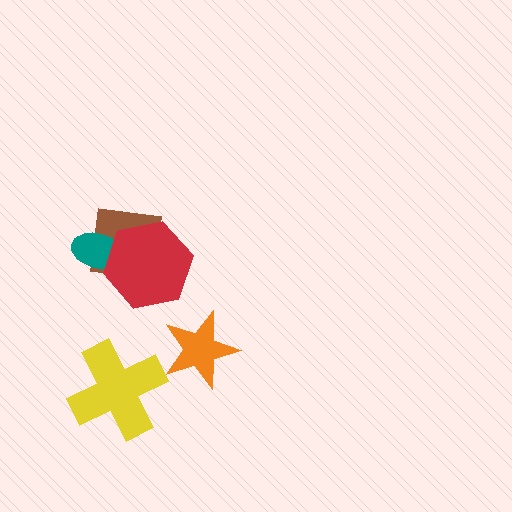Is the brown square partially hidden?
Yes, it is partially covered by another shape.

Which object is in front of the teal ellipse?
The red hexagon is in front of the teal ellipse.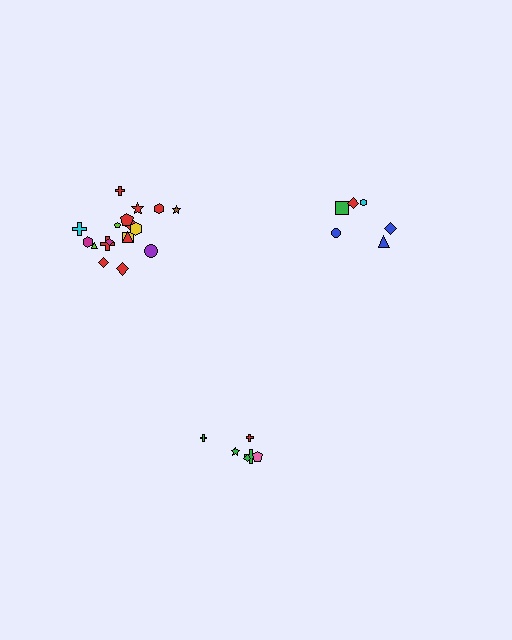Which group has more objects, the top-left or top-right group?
The top-left group.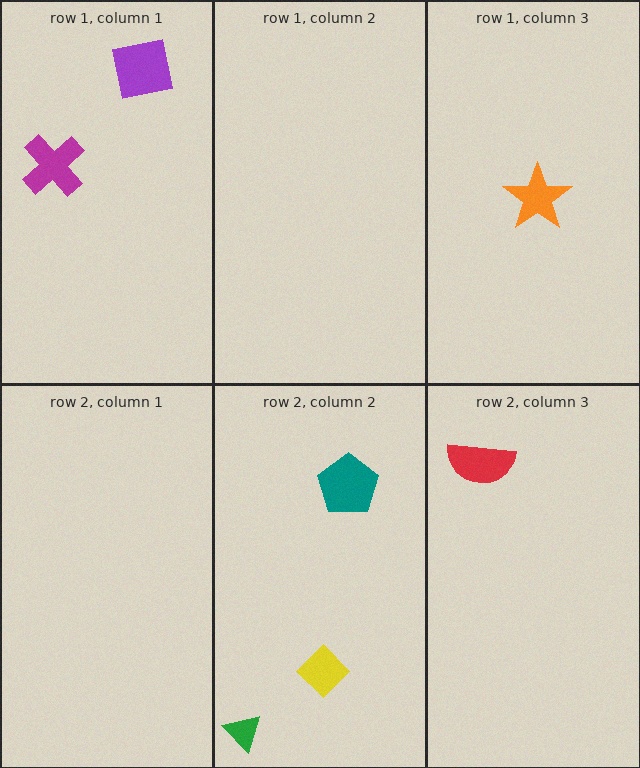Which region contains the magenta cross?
The row 1, column 1 region.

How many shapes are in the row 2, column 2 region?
3.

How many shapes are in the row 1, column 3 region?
1.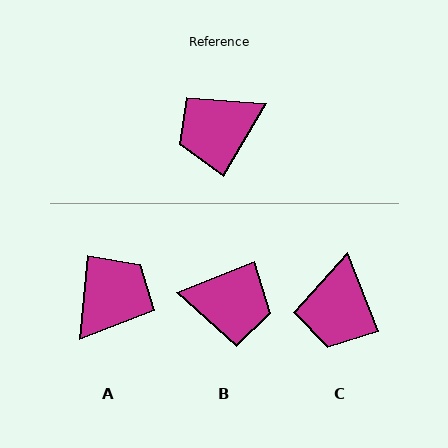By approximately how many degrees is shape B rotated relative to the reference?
Approximately 143 degrees counter-clockwise.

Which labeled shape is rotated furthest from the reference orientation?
A, about 154 degrees away.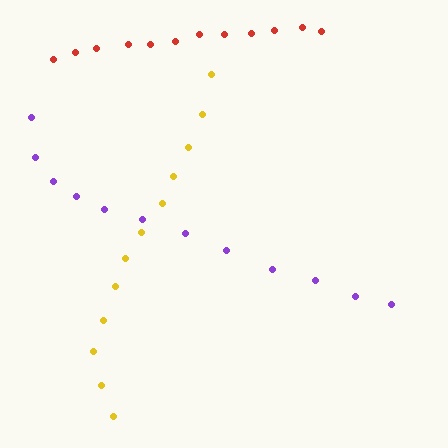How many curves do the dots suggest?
There are 3 distinct paths.